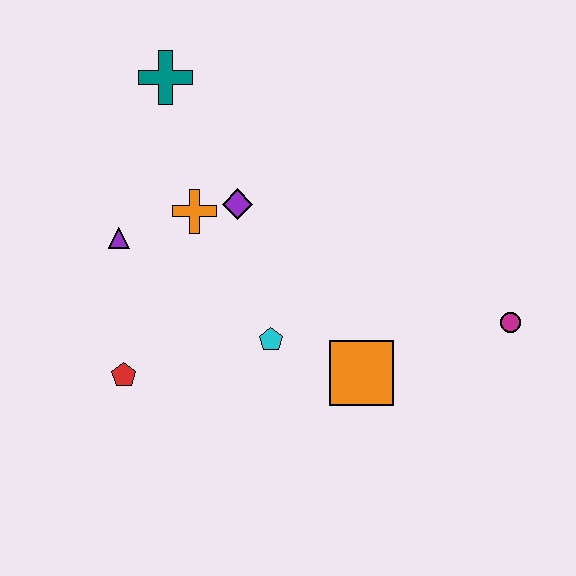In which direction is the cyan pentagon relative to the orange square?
The cyan pentagon is to the left of the orange square.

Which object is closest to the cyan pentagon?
The orange square is closest to the cyan pentagon.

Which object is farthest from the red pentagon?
The magenta circle is farthest from the red pentagon.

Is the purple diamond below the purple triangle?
No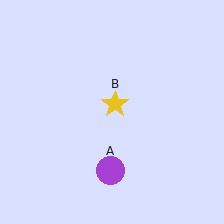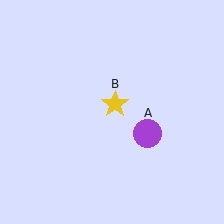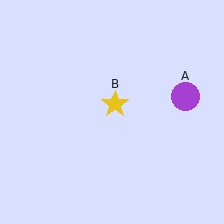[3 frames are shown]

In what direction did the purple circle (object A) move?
The purple circle (object A) moved up and to the right.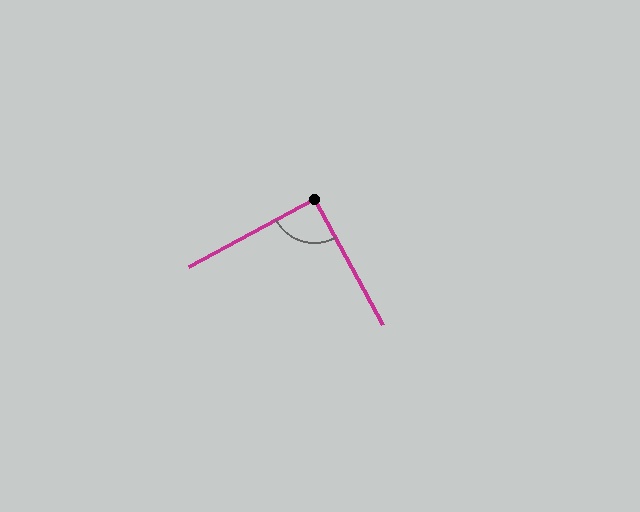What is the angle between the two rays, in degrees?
Approximately 90 degrees.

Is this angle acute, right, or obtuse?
It is approximately a right angle.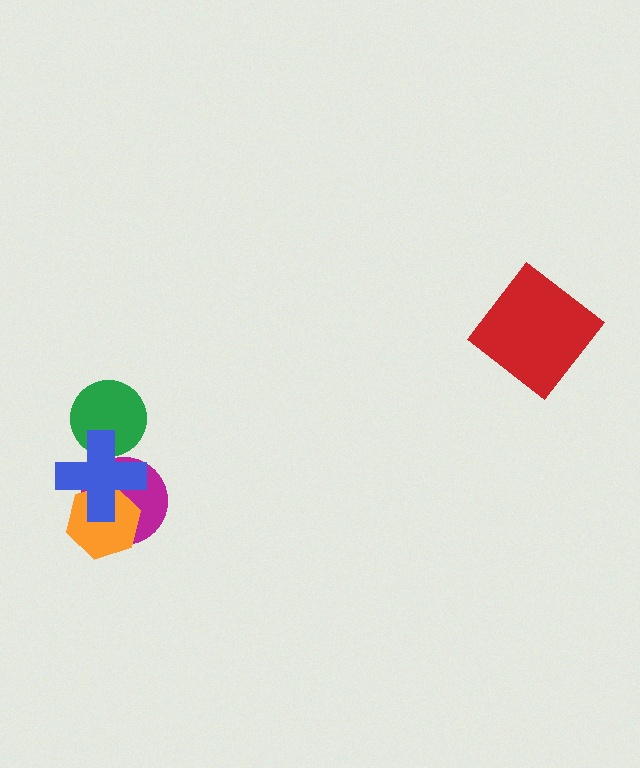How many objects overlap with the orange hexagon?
2 objects overlap with the orange hexagon.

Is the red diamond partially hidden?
No, no other shape covers it.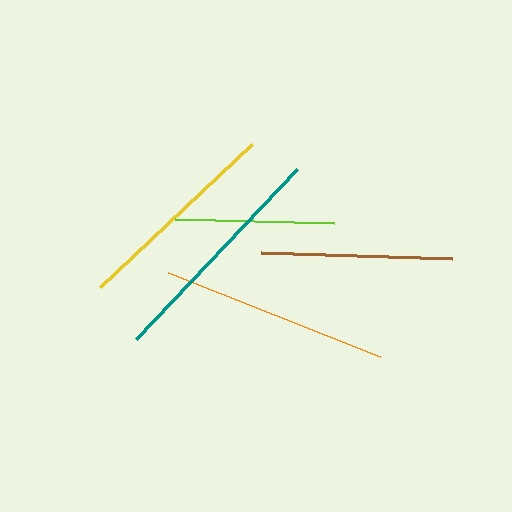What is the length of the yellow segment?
The yellow segment is approximately 208 pixels long.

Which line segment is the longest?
The teal line is the longest at approximately 235 pixels.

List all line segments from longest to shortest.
From longest to shortest: teal, orange, yellow, brown, lime.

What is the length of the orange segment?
The orange segment is approximately 229 pixels long.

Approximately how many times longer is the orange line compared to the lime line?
The orange line is approximately 1.4 times the length of the lime line.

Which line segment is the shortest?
The lime line is the shortest at approximately 160 pixels.